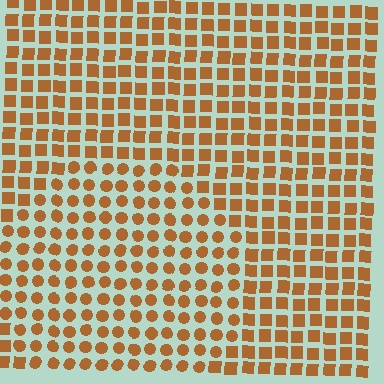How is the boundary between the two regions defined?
The boundary is defined by a change in element shape: circles inside vs. squares outside. All elements share the same color and spacing.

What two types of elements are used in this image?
The image uses circles inside the circle region and squares outside it.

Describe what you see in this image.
The image is filled with small brown elements arranged in a uniform grid. A circle-shaped region contains circles, while the surrounding area contains squares. The boundary is defined purely by the change in element shape.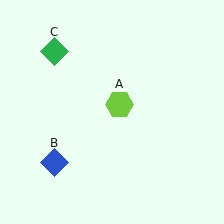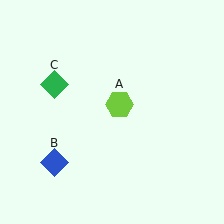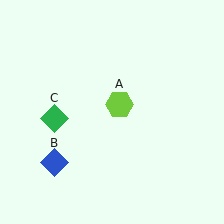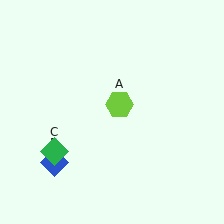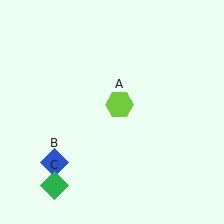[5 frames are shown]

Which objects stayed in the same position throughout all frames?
Lime hexagon (object A) and blue diamond (object B) remained stationary.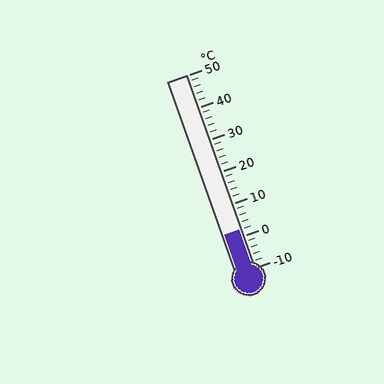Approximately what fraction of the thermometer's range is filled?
The thermometer is filled to approximately 20% of its range.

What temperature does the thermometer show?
The thermometer shows approximately 2°C.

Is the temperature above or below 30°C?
The temperature is below 30°C.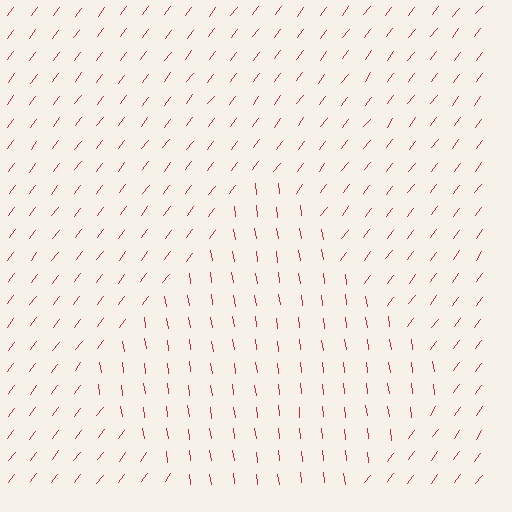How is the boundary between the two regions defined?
The boundary is defined purely by a change in line orientation (approximately 45 degrees difference). All lines are the same color and thickness.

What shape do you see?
I see a diamond.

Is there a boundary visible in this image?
Yes, there is a texture boundary formed by a change in line orientation.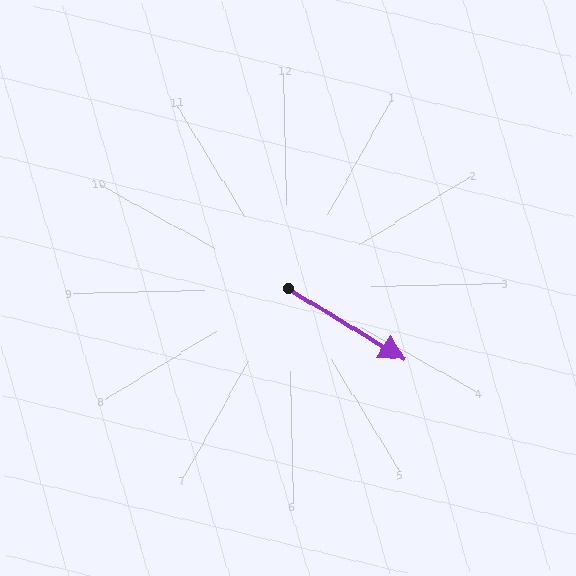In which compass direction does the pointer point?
Southeast.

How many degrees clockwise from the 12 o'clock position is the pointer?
Approximately 123 degrees.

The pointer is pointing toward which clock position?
Roughly 4 o'clock.